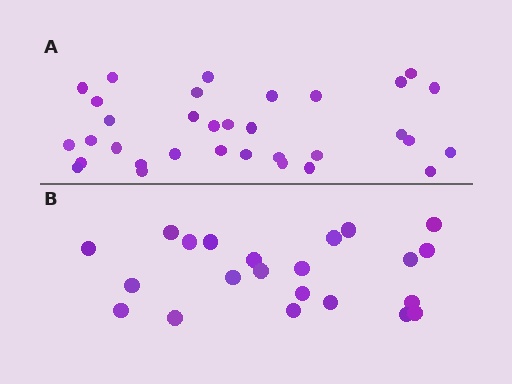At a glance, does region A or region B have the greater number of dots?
Region A (the top region) has more dots.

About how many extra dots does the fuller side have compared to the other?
Region A has roughly 12 or so more dots than region B.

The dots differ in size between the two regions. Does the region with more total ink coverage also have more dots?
No. Region B has more total ink coverage because its dots are larger, but region A actually contains more individual dots. Total area can be misleading — the number of items is what matters here.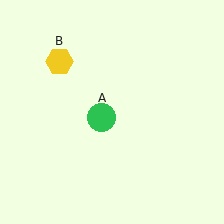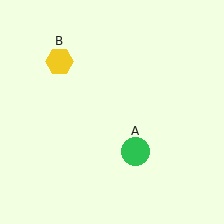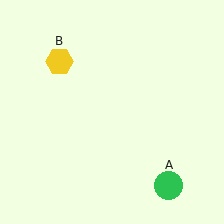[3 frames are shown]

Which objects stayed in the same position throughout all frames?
Yellow hexagon (object B) remained stationary.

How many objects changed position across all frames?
1 object changed position: green circle (object A).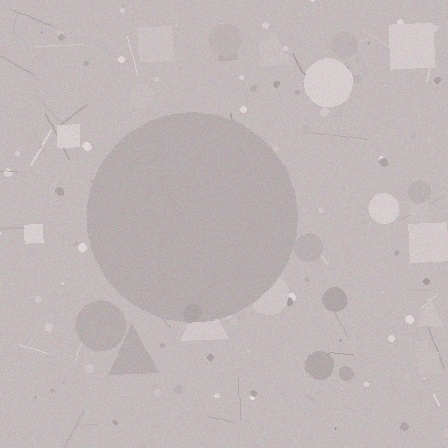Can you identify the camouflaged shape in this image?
The camouflaged shape is a circle.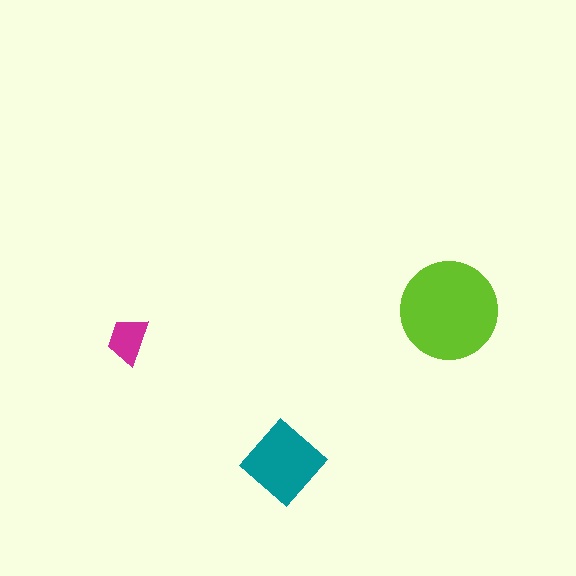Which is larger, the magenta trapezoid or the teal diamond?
The teal diamond.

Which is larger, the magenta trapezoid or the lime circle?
The lime circle.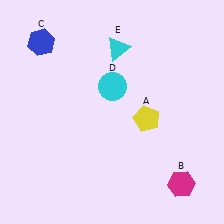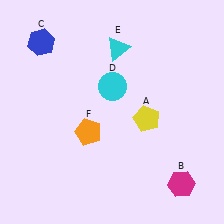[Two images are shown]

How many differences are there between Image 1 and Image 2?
There is 1 difference between the two images.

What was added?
An orange pentagon (F) was added in Image 2.